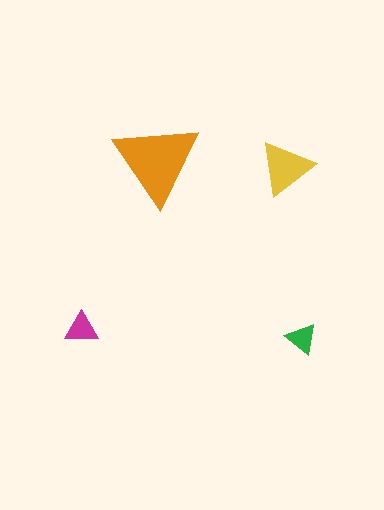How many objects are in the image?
There are 4 objects in the image.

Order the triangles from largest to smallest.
the orange one, the yellow one, the magenta one, the green one.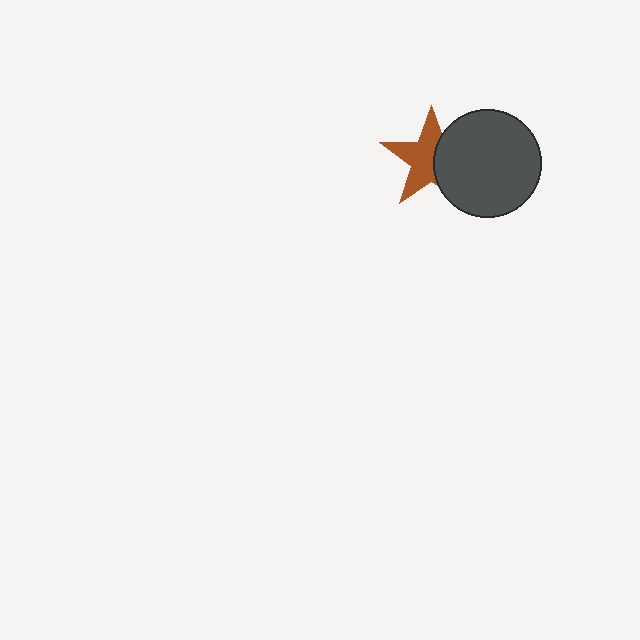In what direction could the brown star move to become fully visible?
The brown star could move left. That would shift it out from behind the dark gray circle entirely.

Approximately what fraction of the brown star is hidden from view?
Roughly 41% of the brown star is hidden behind the dark gray circle.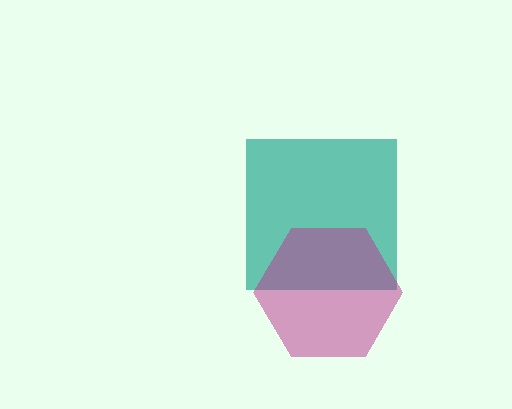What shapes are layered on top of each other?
The layered shapes are: a teal square, a magenta hexagon.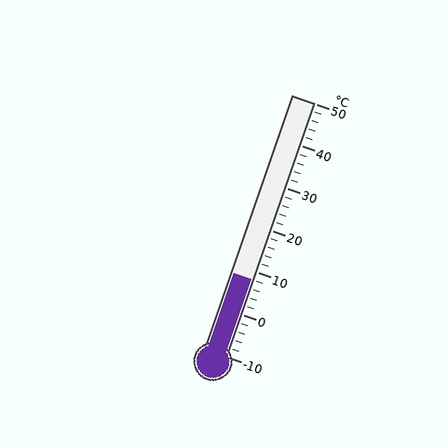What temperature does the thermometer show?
The thermometer shows approximately 8°C.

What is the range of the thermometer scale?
The thermometer scale ranges from -10°C to 50°C.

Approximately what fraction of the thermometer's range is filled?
The thermometer is filled to approximately 30% of its range.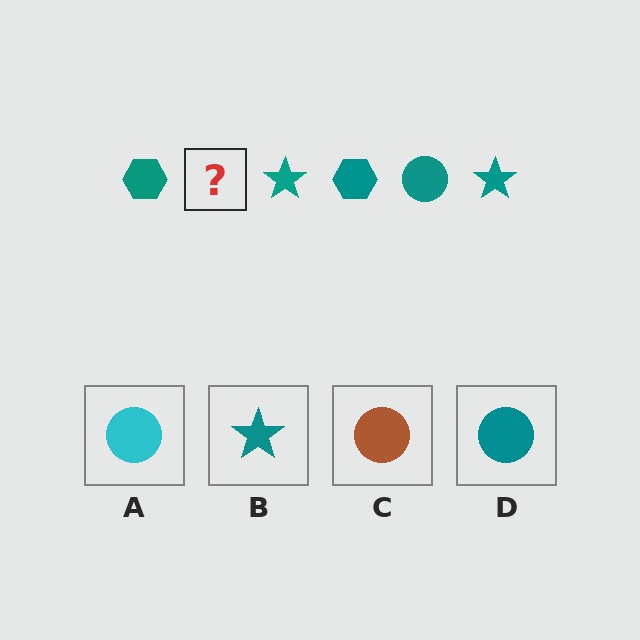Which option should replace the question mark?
Option D.